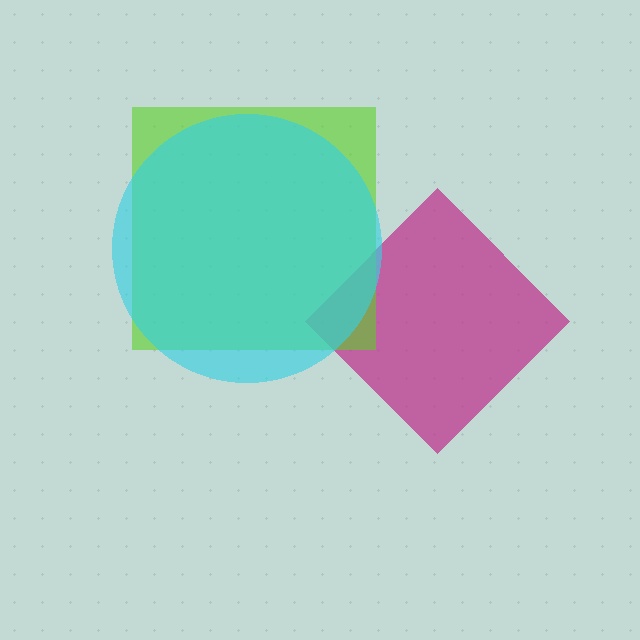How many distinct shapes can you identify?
There are 3 distinct shapes: a magenta diamond, a lime square, a cyan circle.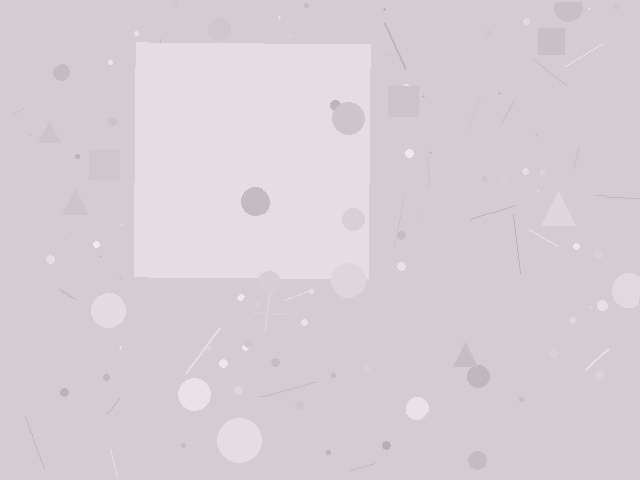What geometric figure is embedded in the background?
A square is embedded in the background.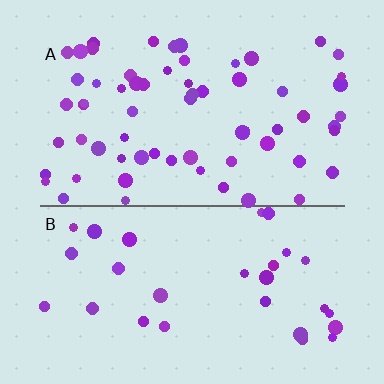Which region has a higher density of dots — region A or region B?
A (the top).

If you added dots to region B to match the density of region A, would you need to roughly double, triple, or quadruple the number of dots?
Approximately double.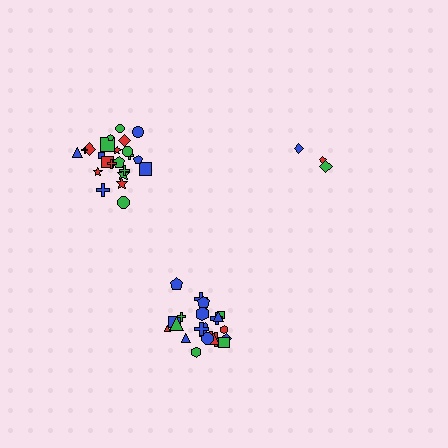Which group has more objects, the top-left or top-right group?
The top-left group.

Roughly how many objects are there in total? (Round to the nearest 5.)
Roughly 55 objects in total.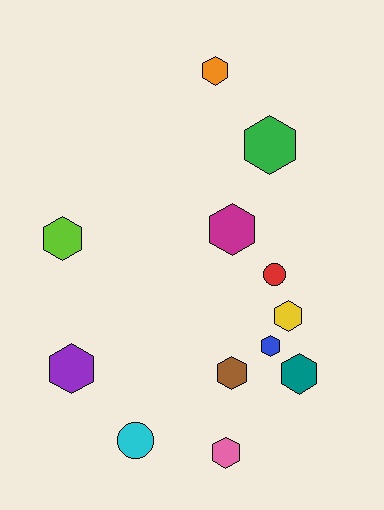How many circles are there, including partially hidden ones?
There are 2 circles.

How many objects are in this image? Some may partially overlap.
There are 12 objects.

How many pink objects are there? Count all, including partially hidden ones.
There is 1 pink object.